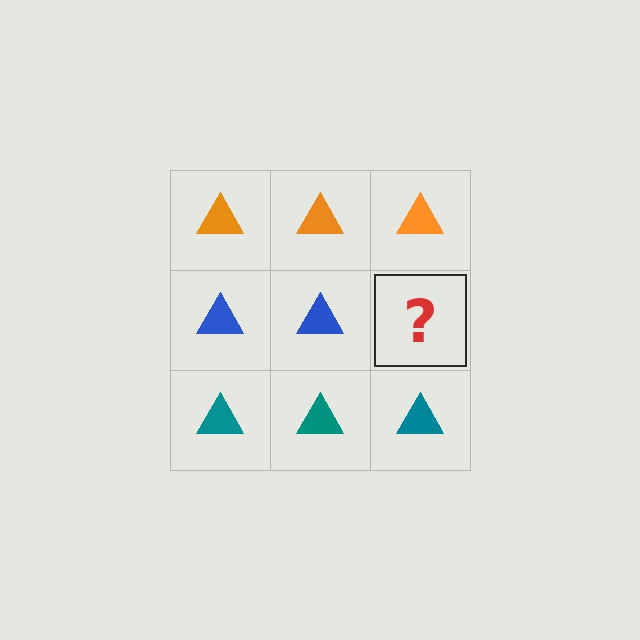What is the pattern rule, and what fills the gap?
The rule is that each row has a consistent color. The gap should be filled with a blue triangle.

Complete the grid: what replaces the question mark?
The question mark should be replaced with a blue triangle.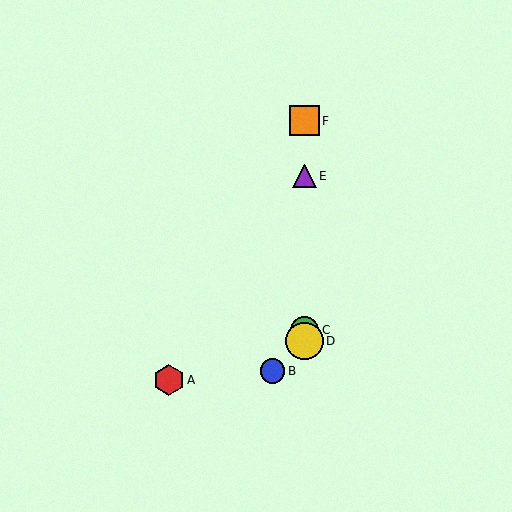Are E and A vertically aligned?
No, E is at x≈304 and A is at x≈169.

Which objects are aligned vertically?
Objects C, D, E, F are aligned vertically.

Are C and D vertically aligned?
Yes, both are at x≈304.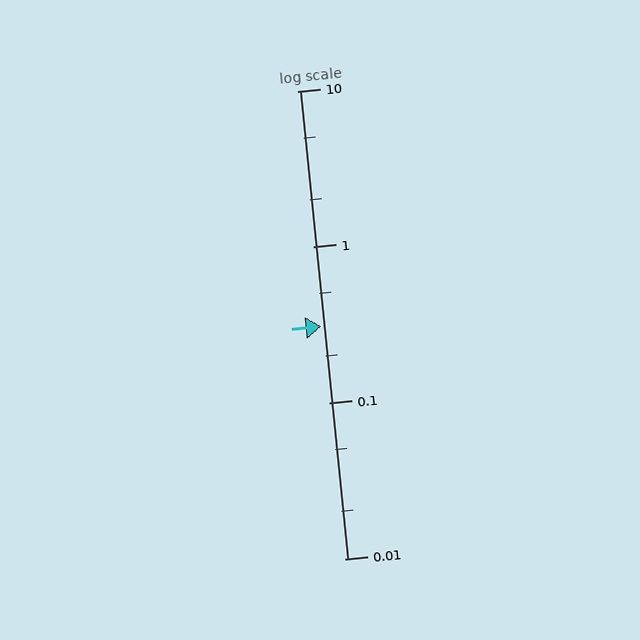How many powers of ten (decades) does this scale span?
The scale spans 3 decades, from 0.01 to 10.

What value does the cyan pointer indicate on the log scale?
The pointer indicates approximately 0.31.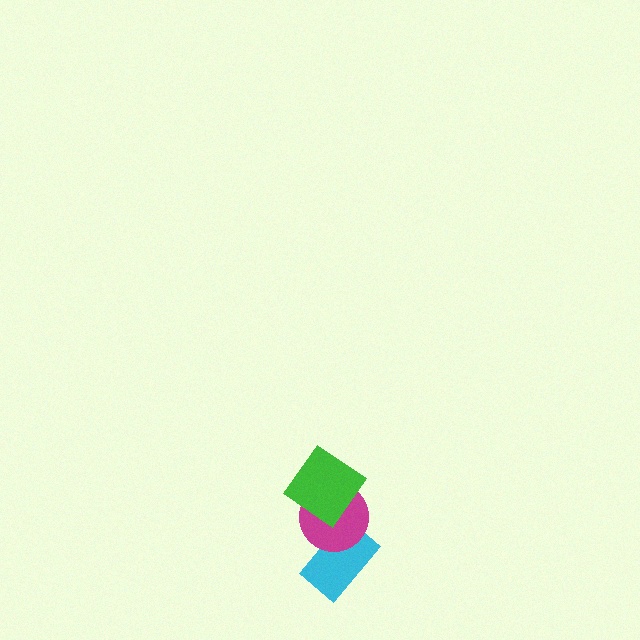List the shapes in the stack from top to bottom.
From top to bottom: the green diamond, the magenta circle, the cyan rectangle.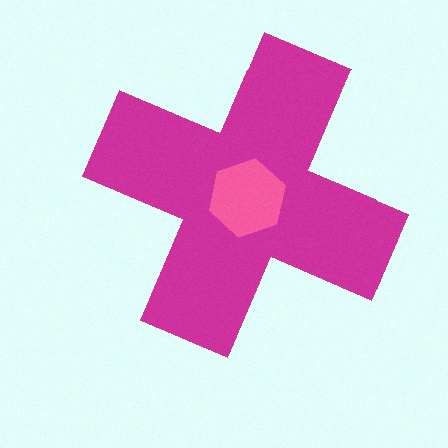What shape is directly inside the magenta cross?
The pink hexagon.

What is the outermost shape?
The magenta cross.